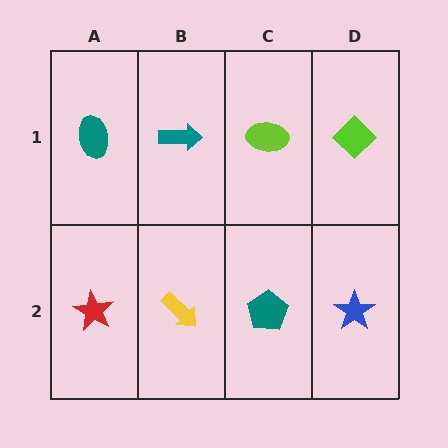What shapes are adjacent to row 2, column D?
A lime diamond (row 1, column D), a teal pentagon (row 2, column C).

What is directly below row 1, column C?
A teal pentagon.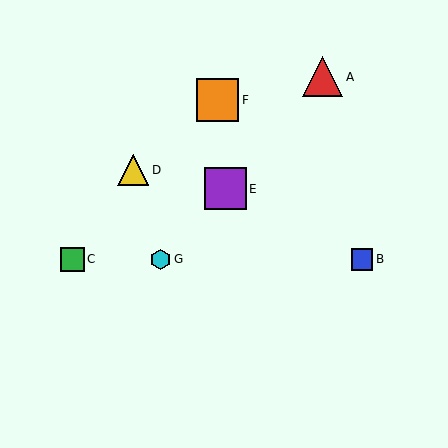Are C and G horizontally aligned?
Yes, both are at y≈259.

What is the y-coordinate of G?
Object G is at y≈259.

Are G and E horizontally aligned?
No, G is at y≈259 and E is at y≈189.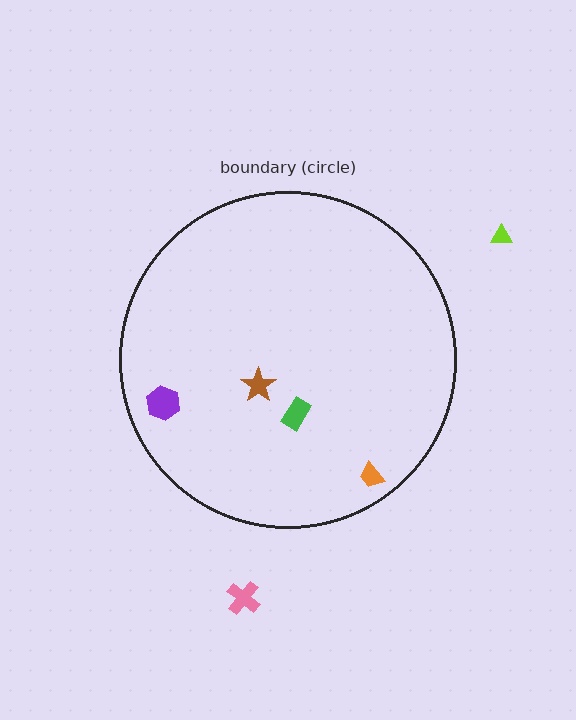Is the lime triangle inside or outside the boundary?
Outside.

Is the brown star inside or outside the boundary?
Inside.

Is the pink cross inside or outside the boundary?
Outside.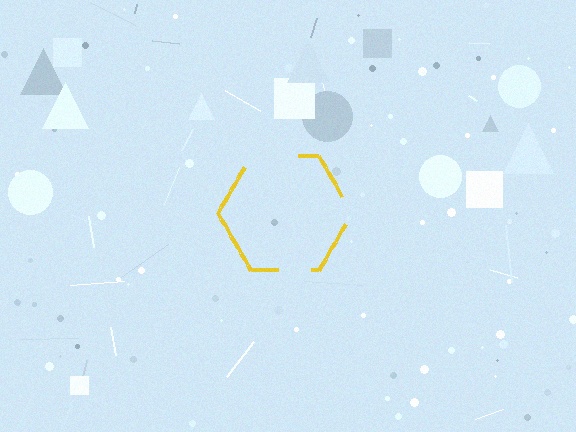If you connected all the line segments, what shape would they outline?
They would outline a hexagon.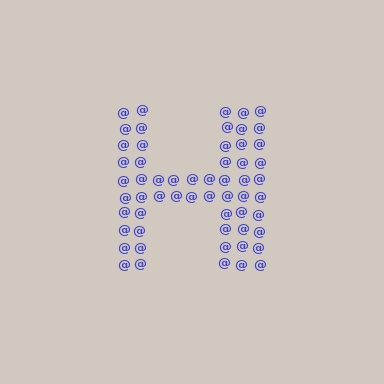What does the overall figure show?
The overall figure shows the letter H.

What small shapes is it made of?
It is made of small at signs.